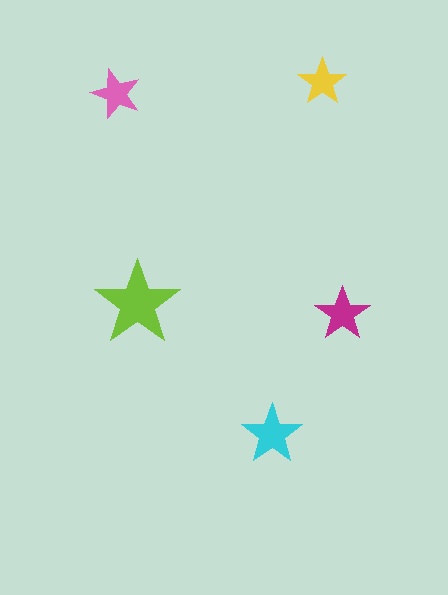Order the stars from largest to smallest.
the lime one, the cyan one, the magenta one, the pink one, the yellow one.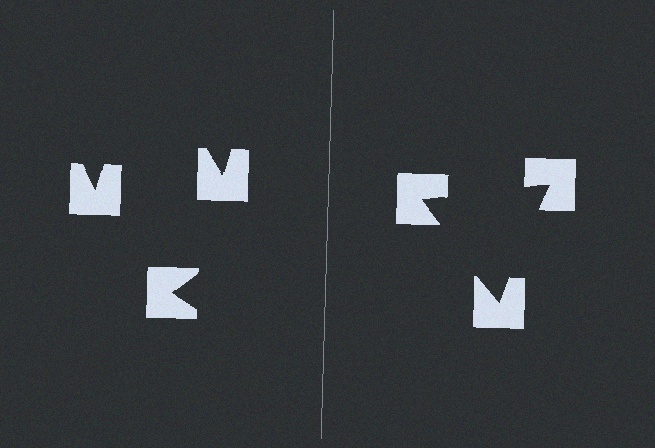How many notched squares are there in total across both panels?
6 — 3 on each side.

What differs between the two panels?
The notched squares are positioned identically on both sides; only the wedge orientations differ. On the right they align to a triangle; on the left they are misaligned.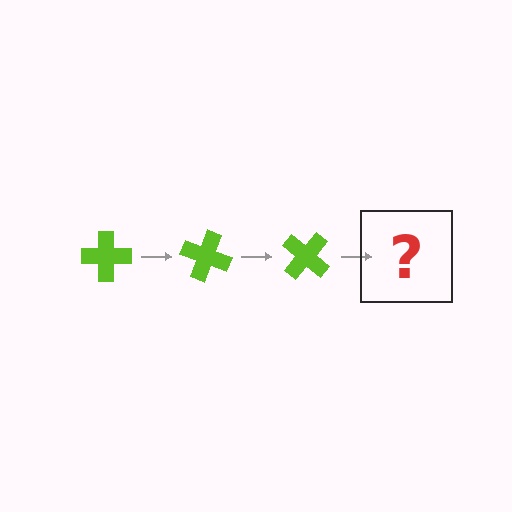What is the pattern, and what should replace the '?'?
The pattern is that the cross rotates 20 degrees each step. The '?' should be a lime cross rotated 60 degrees.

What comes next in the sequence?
The next element should be a lime cross rotated 60 degrees.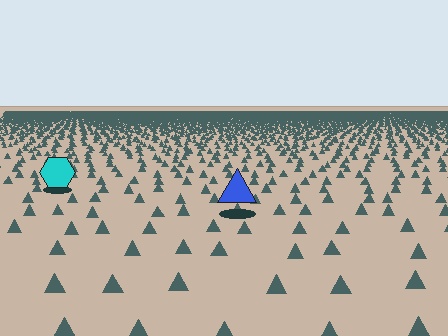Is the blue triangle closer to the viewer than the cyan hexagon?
Yes. The blue triangle is closer — you can tell from the texture gradient: the ground texture is coarser near it.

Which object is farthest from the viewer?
The cyan hexagon is farthest from the viewer. It appears smaller and the ground texture around it is denser.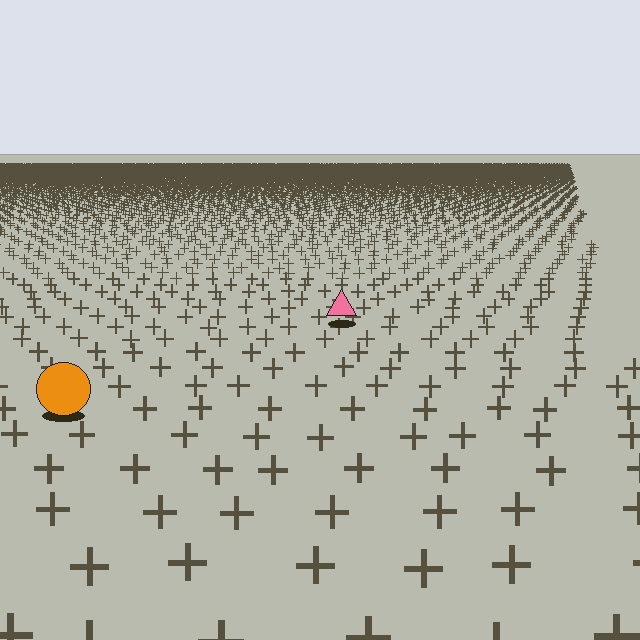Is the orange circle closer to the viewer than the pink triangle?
Yes. The orange circle is closer — you can tell from the texture gradient: the ground texture is coarser near it.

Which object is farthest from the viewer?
The pink triangle is farthest from the viewer. It appears smaller and the ground texture around it is denser.